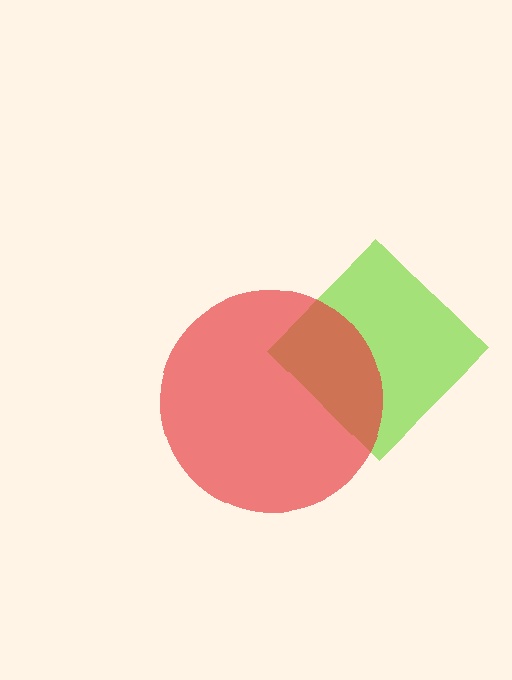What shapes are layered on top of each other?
The layered shapes are: a lime diamond, a red circle.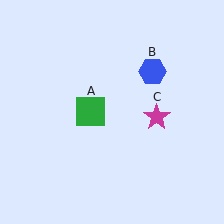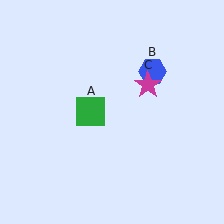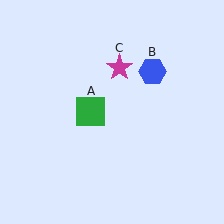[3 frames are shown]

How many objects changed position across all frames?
1 object changed position: magenta star (object C).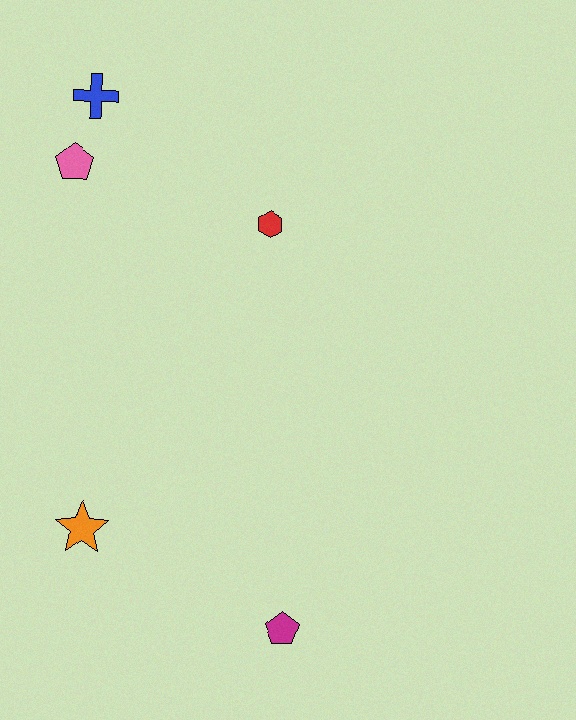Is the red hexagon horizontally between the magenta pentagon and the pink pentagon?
Yes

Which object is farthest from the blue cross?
The magenta pentagon is farthest from the blue cross.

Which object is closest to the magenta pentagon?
The orange star is closest to the magenta pentagon.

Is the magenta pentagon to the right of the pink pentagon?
Yes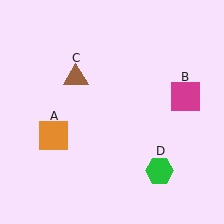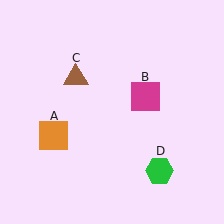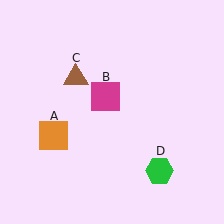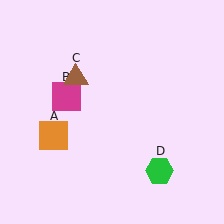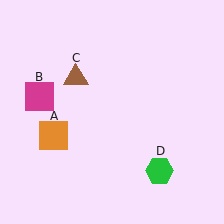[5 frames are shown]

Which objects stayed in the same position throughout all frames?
Orange square (object A) and brown triangle (object C) and green hexagon (object D) remained stationary.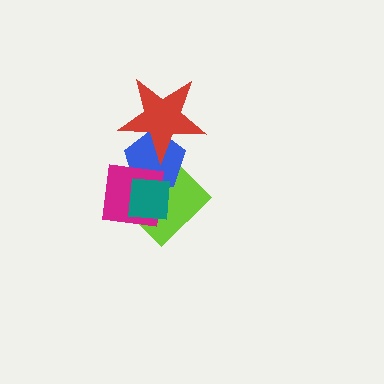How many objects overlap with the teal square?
3 objects overlap with the teal square.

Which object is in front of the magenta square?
The teal square is in front of the magenta square.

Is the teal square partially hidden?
No, no other shape covers it.